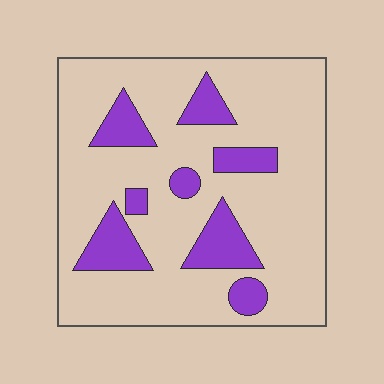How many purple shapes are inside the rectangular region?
8.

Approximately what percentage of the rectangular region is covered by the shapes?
Approximately 20%.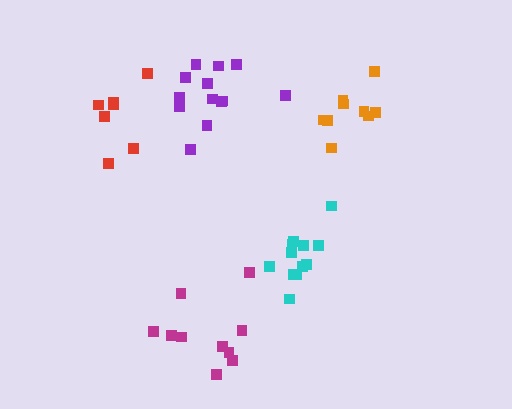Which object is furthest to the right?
The orange cluster is rightmost.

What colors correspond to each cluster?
The clusters are colored: red, magenta, orange, purple, cyan.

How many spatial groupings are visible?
There are 5 spatial groupings.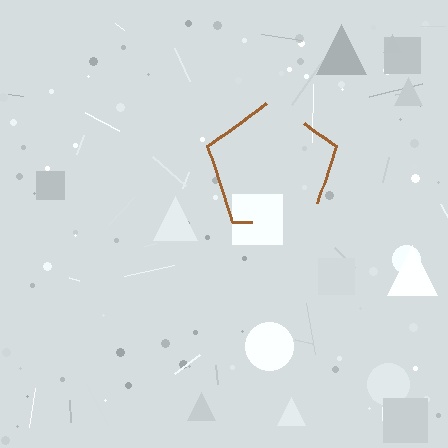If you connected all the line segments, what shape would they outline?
They would outline a pentagon.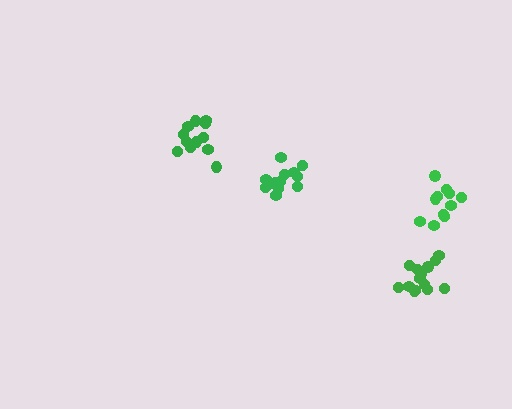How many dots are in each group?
Group 1: 13 dots, Group 2: 11 dots, Group 3: 14 dots, Group 4: 13 dots (51 total).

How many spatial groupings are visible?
There are 4 spatial groupings.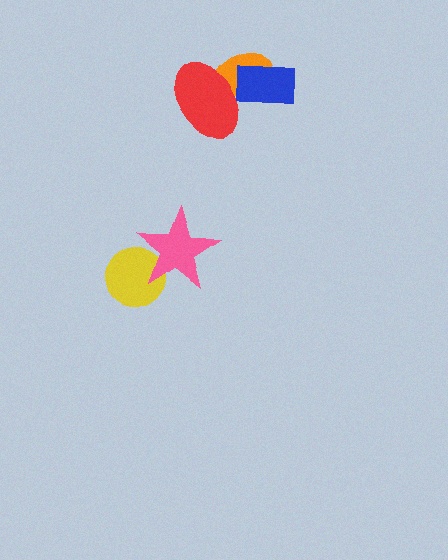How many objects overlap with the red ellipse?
2 objects overlap with the red ellipse.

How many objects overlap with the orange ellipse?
2 objects overlap with the orange ellipse.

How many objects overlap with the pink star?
1 object overlaps with the pink star.